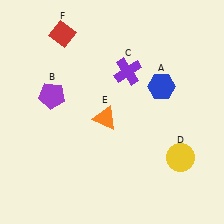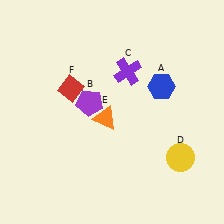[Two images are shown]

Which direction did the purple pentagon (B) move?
The purple pentagon (B) moved right.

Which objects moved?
The objects that moved are: the purple pentagon (B), the red diamond (F).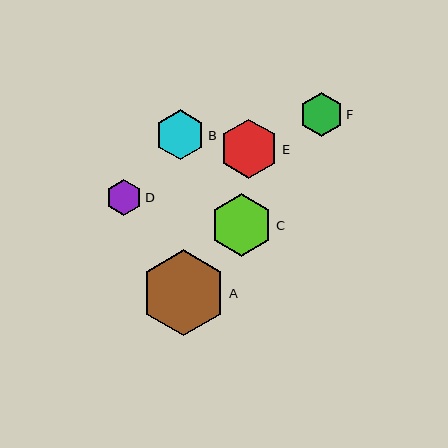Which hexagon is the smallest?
Hexagon D is the smallest with a size of approximately 36 pixels.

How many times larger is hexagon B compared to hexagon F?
Hexagon B is approximately 1.1 times the size of hexagon F.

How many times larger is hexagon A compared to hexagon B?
Hexagon A is approximately 1.7 times the size of hexagon B.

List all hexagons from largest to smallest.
From largest to smallest: A, C, E, B, F, D.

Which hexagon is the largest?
Hexagon A is the largest with a size of approximately 86 pixels.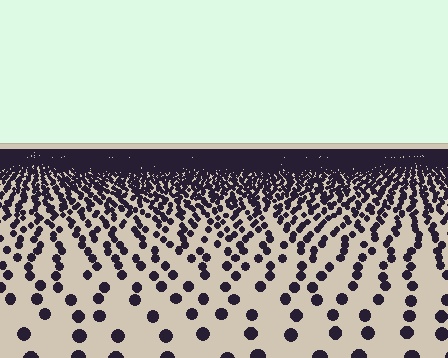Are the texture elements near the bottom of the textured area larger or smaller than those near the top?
Larger. Near the bottom, elements are closer to the viewer and appear at a bigger on-screen size.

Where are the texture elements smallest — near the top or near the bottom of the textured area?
Near the top.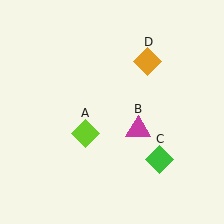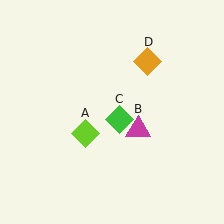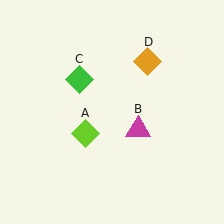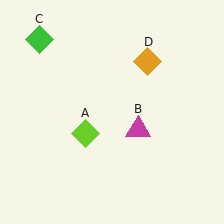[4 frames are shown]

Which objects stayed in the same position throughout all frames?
Lime diamond (object A) and magenta triangle (object B) and orange diamond (object D) remained stationary.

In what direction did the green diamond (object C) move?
The green diamond (object C) moved up and to the left.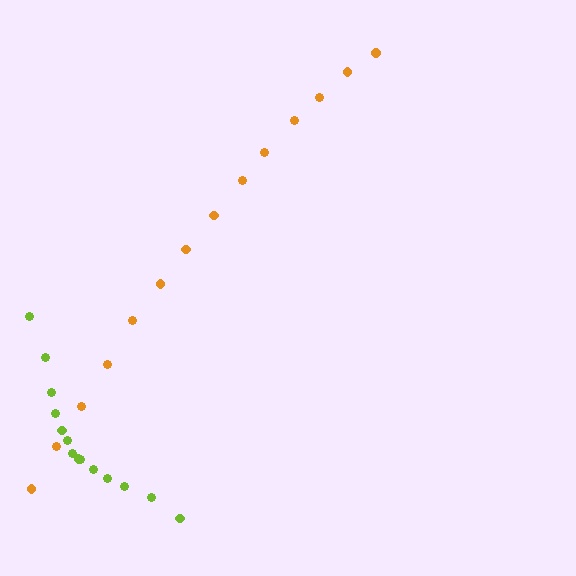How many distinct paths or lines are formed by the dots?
There are 2 distinct paths.